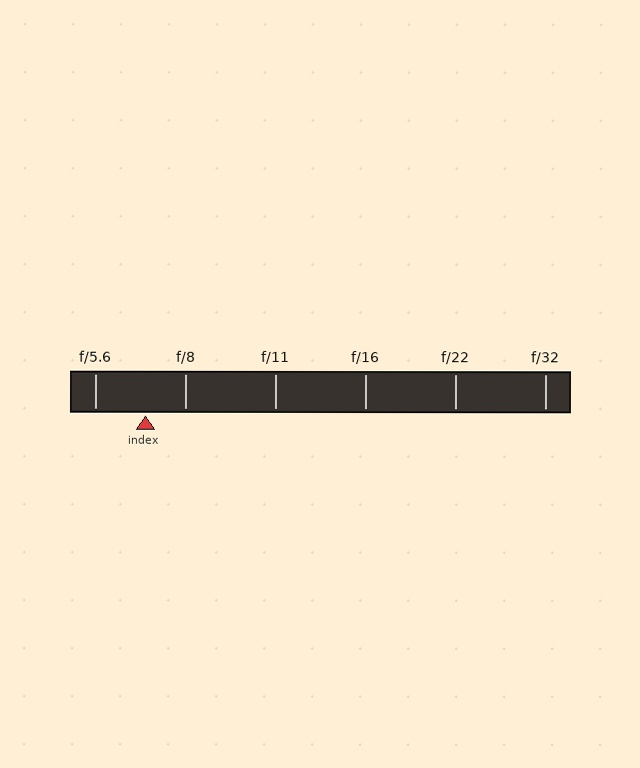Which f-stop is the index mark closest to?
The index mark is closest to f/8.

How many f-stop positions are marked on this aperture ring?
There are 6 f-stop positions marked.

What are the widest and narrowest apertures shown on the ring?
The widest aperture shown is f/5.6 and the narrowest is f/32.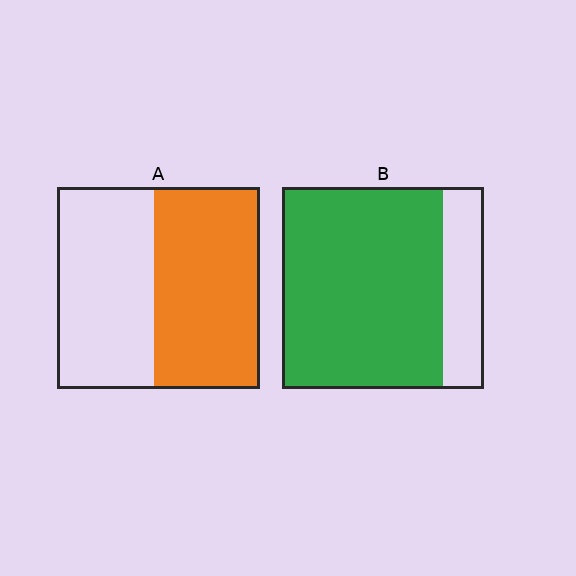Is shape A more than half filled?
Roughly half.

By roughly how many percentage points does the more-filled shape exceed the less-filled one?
By roughly 25 percentage points (B over A).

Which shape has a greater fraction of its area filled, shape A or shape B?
Shape B.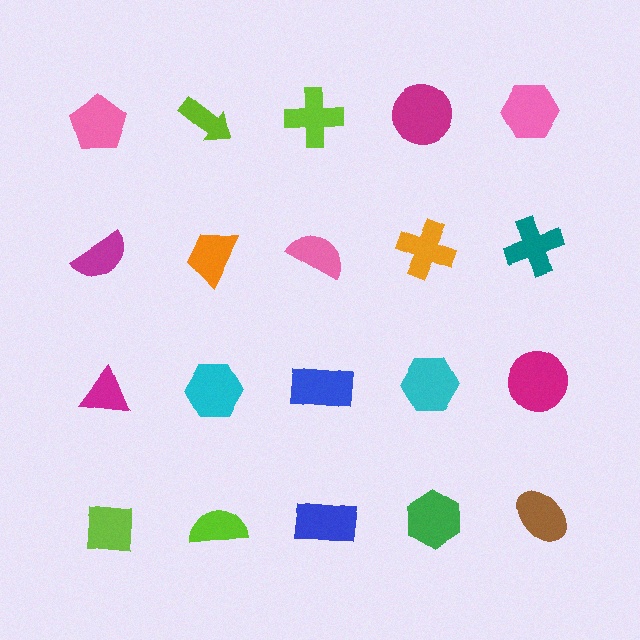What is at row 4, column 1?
A lime square.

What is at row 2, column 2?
An orange trapezoid.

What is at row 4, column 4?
A green hexagon.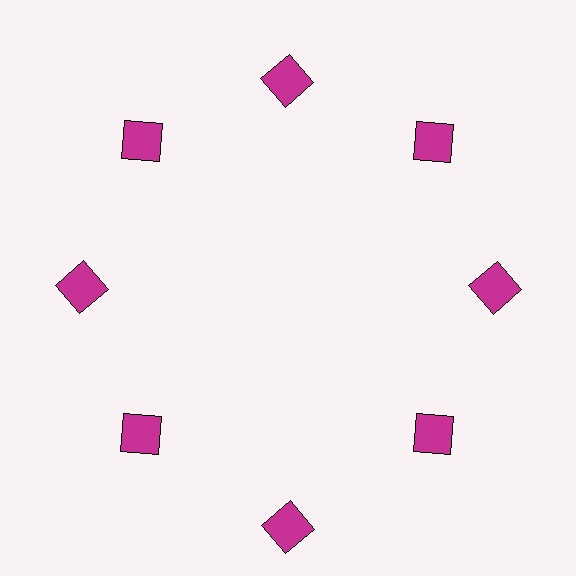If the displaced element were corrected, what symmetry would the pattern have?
It would have 8-fold rotational symmetry — the pattern would map onto itself every 45 degrees.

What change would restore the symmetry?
The symmetry would be restored by moving it inward, back onto the ring so that all 8 squares sit at equal angles and equal distance from the center.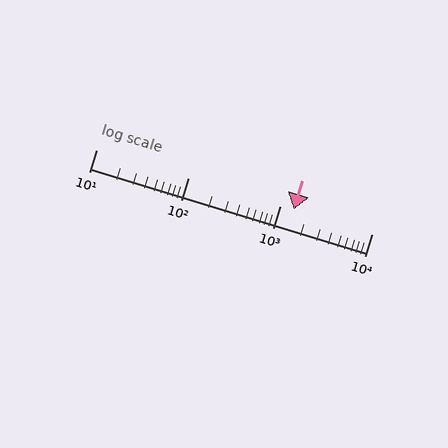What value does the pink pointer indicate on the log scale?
The pointer indicates approximately 1400.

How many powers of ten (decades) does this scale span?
The scale spans 3 decades, from 10 to 10000.